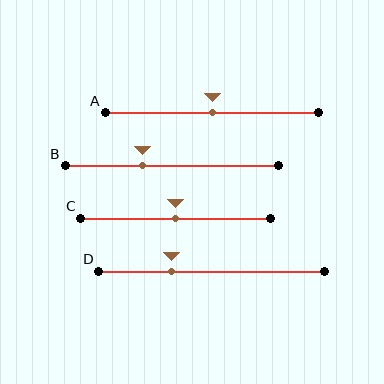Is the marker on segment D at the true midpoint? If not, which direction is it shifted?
No, the marker on segment D is shifted to the left by about 18% of the segment length.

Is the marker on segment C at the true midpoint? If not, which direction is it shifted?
Yes, the marker on segment C is at the true midpoint.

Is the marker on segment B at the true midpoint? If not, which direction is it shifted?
No, the marker on segment B is shifted to the left by about 14% of the segment length.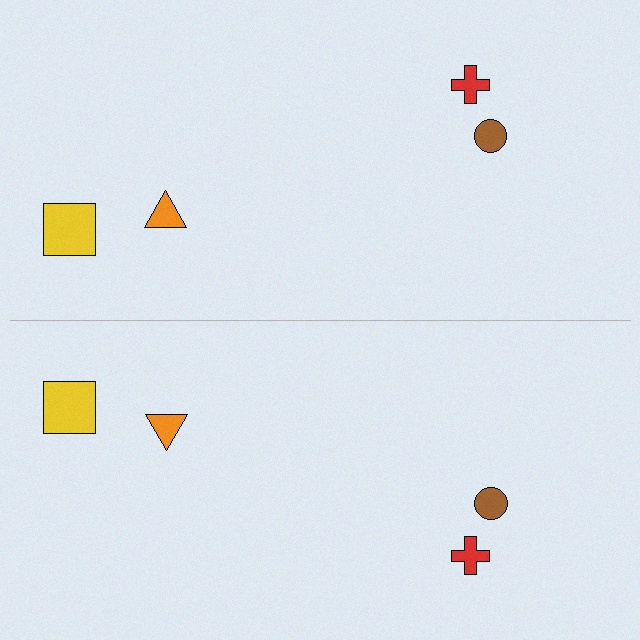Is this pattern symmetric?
Yes, this pattern has bilateral (reflection) symmetry.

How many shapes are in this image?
There are 8 shapes in this image.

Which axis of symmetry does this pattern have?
The pattern has a horizontal axis of symmetry running through the center of the image.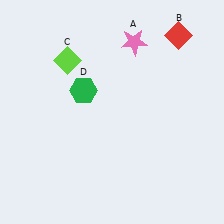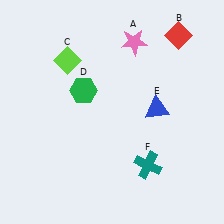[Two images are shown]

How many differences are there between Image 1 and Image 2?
There are 2 differences between the two images.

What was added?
A blue triangle (E), a teal cross (F) were added in Image 2.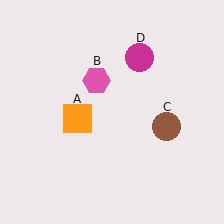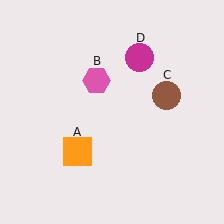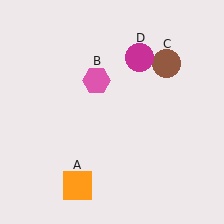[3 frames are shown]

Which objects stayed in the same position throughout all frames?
Pink hexagon (object B) and magenta circle (object D) remained stationary.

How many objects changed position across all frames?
2 objects changed position: orange square (object A), brown circle (object C).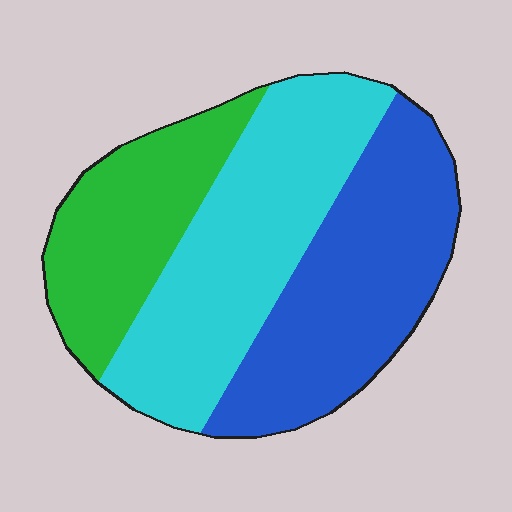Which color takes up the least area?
Green, at roughly 25%.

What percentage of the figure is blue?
Blue covers 36% of the figure.